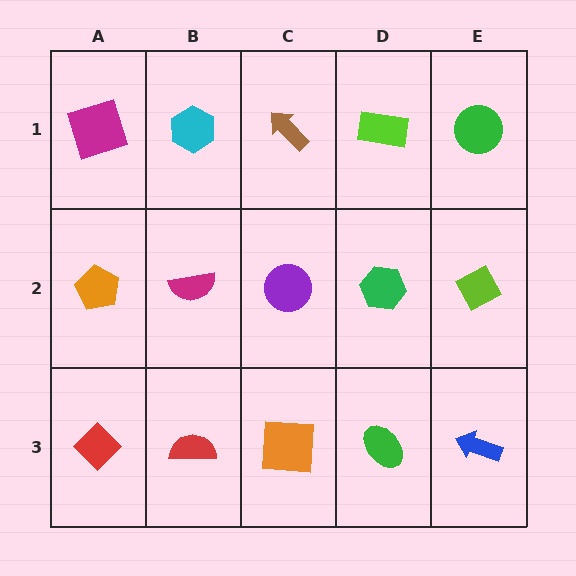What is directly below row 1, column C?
A purple circle.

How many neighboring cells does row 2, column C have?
4.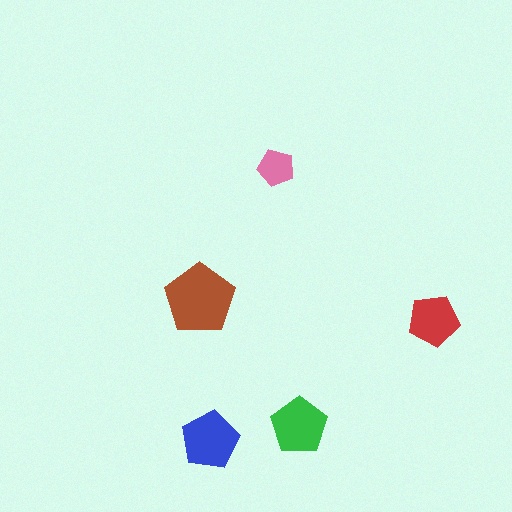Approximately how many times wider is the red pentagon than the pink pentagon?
About 1.5 times wider.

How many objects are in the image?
There are 5 objects in the image.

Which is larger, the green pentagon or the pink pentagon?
The green one.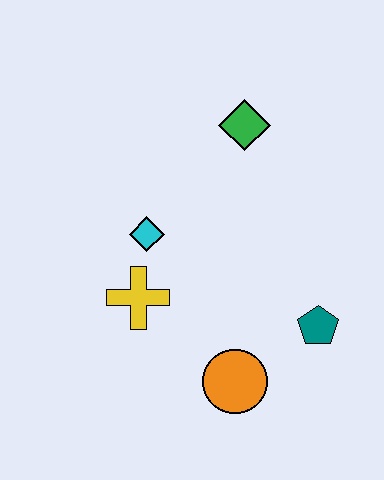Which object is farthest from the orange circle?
The green diamond is farthest from the orange circle.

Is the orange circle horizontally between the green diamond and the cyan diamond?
Yes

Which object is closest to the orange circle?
The teal pentagon is closest to the orange circle.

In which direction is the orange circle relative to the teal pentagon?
The orange circle is to the left of the teal pentagon.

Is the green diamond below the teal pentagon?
No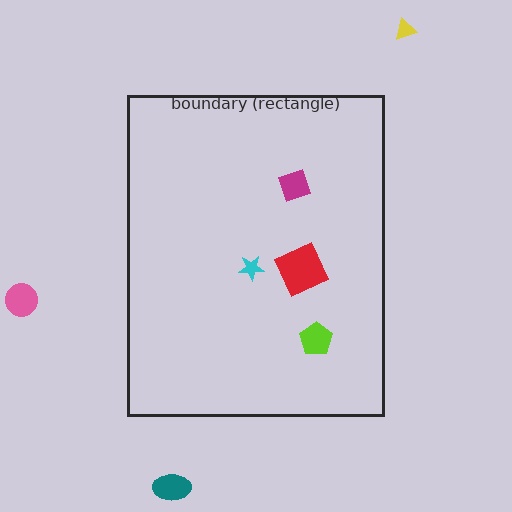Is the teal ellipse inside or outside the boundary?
Outside.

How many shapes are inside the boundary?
4 inside, 3 outside.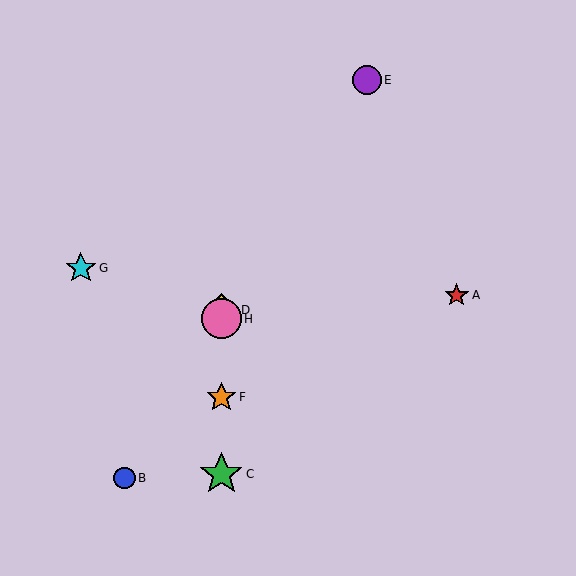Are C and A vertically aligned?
No, C is at x≈221 and A is at x≈457.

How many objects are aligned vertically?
4 objects (C, D, F, H) are aligned vertically.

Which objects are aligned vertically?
Objects C, D, F, H are aligned vertically.